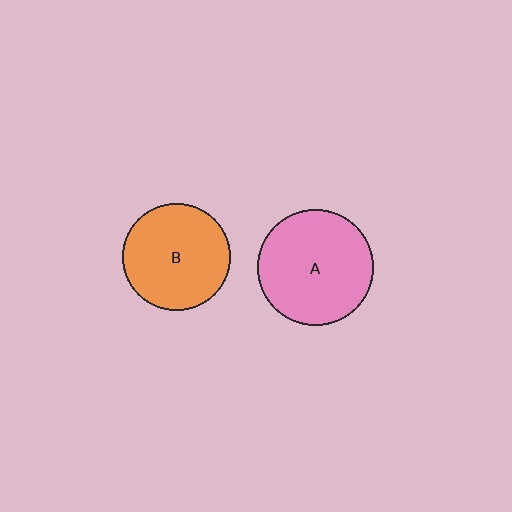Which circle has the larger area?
Circle A (pink).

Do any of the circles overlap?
No, none of the circles overlap.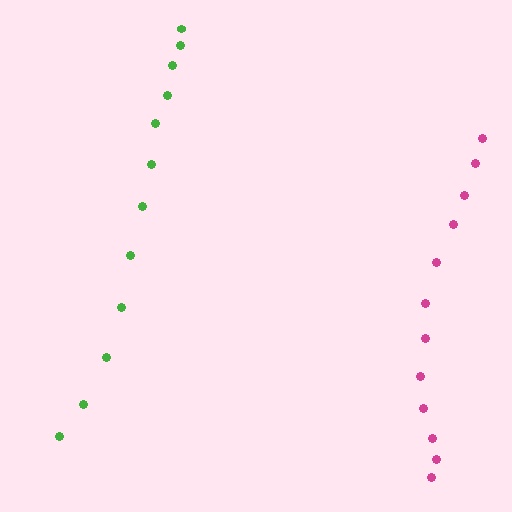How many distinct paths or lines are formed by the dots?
There are 2 distinct paths.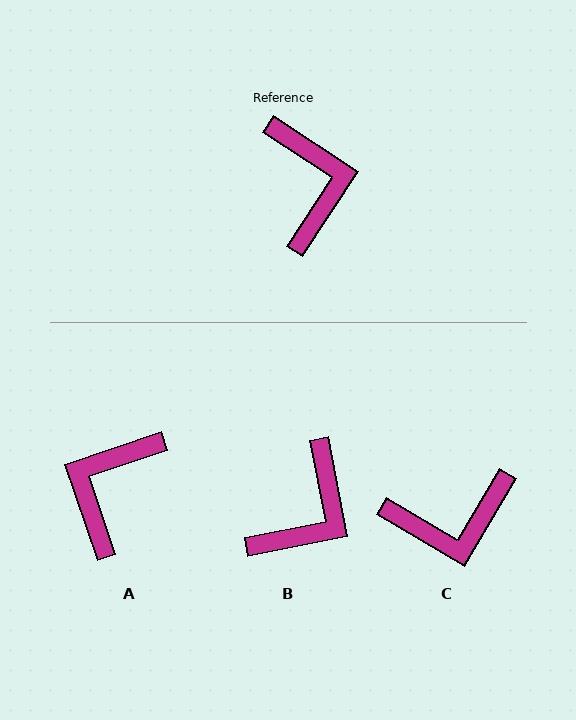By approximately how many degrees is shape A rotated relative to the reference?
Approximately 142 degrees counter-clockwise.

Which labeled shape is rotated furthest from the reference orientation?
A, about 142 degrees away.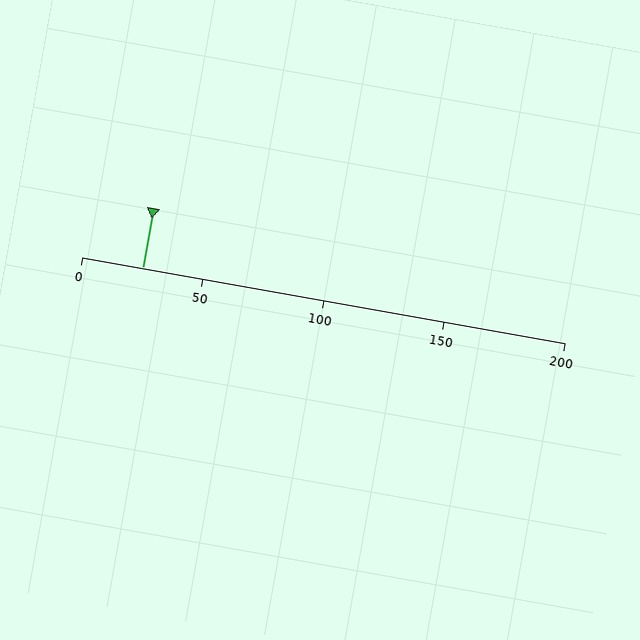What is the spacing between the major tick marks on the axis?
The major ticks are spaced 50 apart.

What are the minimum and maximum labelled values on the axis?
The axis runs from 0 to 200.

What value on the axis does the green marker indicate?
The marker indicates approximately 25.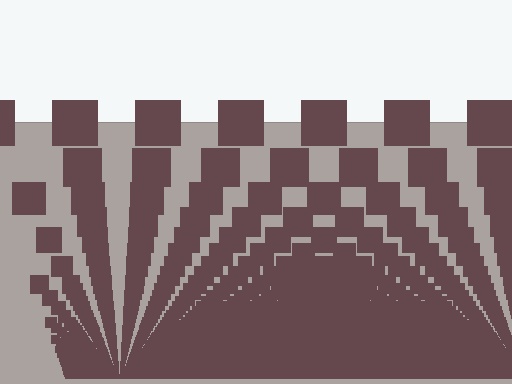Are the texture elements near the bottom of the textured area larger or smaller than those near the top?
Smaller. The gradient is inverted — elements near the bottom are smaller and denser.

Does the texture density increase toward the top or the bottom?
Density increases toward the bottom.